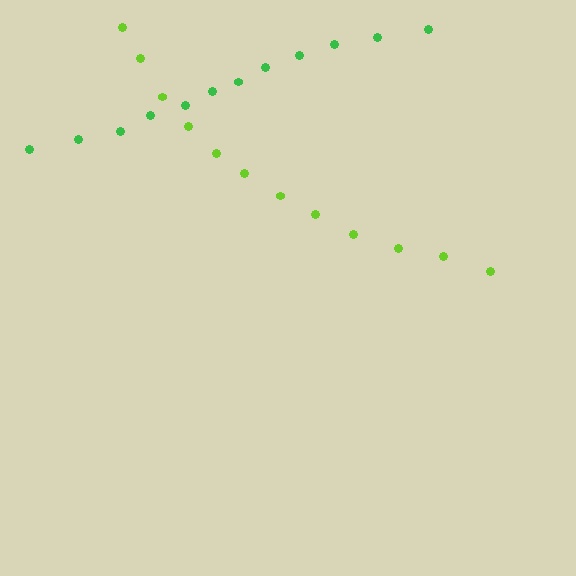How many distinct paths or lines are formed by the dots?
There are 2 distinct paths.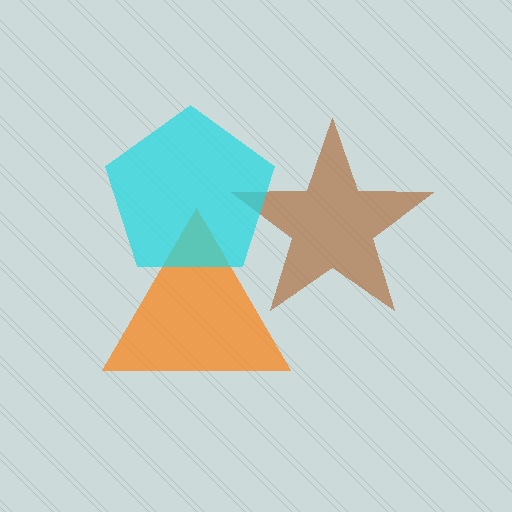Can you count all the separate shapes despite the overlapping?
Yes, there are 3 separate shapes.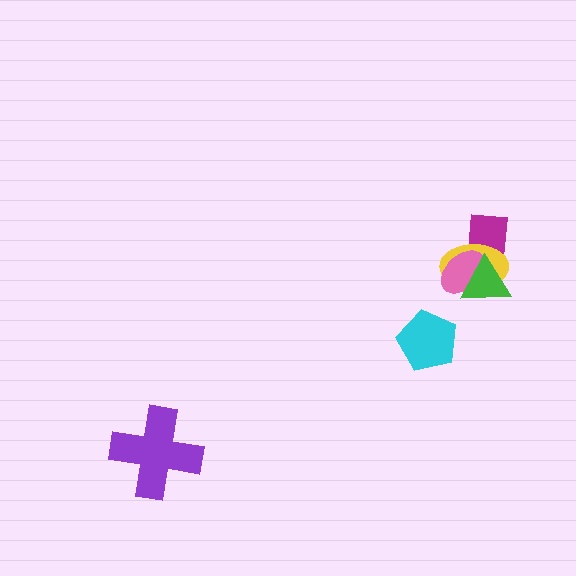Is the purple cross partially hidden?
No, no other shape covers it.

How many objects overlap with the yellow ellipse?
3 objects overlap with the yellow ellipse.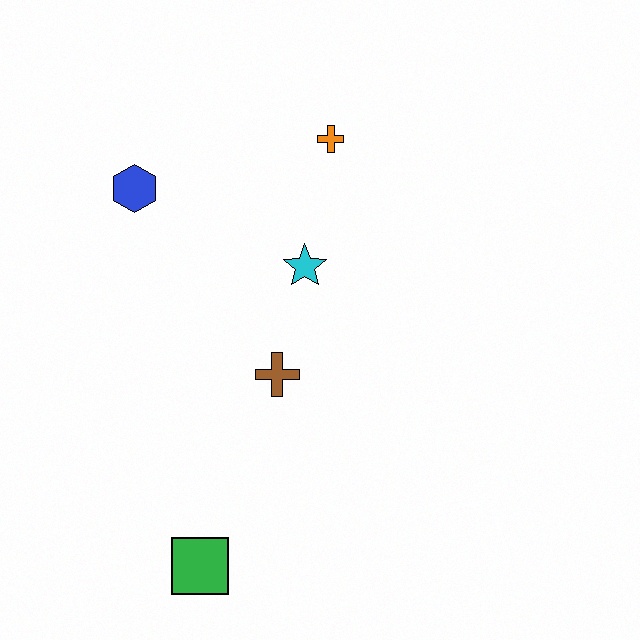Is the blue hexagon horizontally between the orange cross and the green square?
No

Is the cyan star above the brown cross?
Yes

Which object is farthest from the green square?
The orange cross is farthest from the green square.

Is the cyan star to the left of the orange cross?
Yes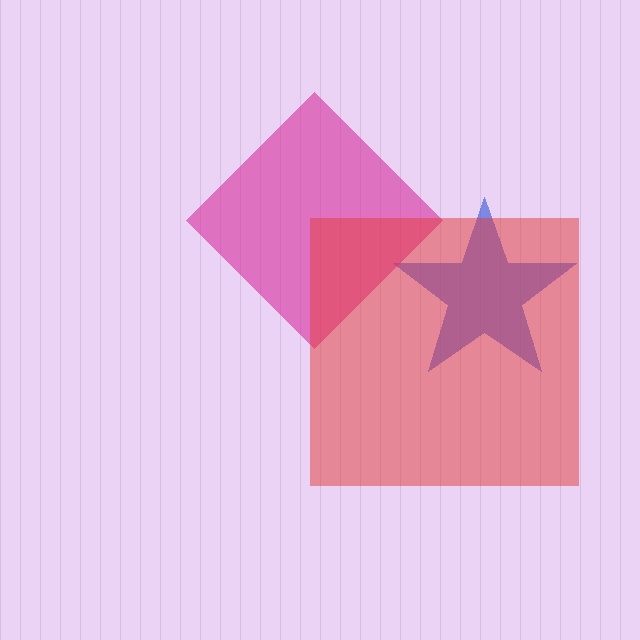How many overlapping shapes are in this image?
There are 3 overlapping shapes in the image.